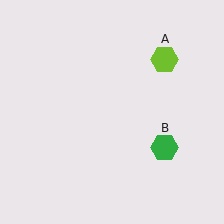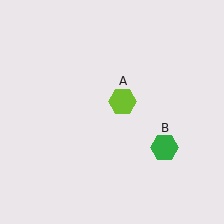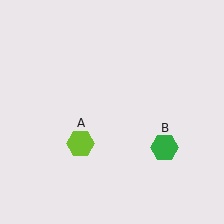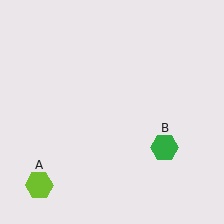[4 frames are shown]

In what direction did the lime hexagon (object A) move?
The lime hexagon (object A) moved down and to the left.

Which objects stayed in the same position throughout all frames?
Green hexagon (object B) remained stationary.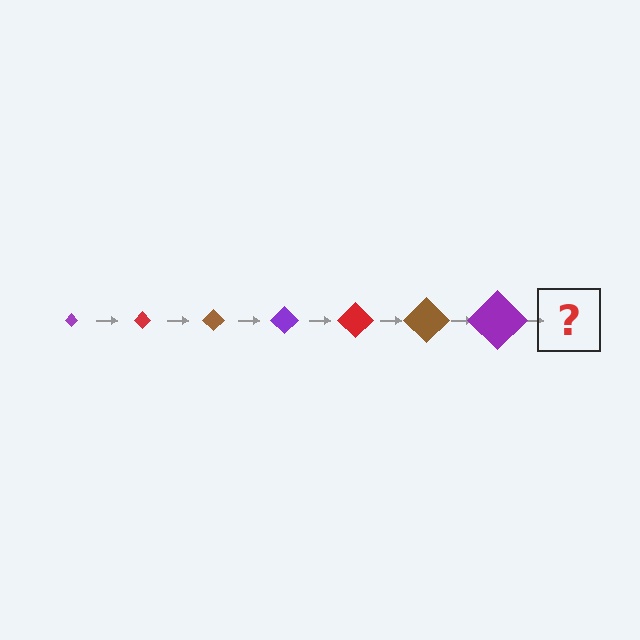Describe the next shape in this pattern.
It should be a red diamond, larger than the previous one.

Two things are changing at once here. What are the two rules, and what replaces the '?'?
The two rules are that the diamond grows larger each step and the color cycles through purple, red, and brown. The '?' should be a red diamond, larger than the previous one.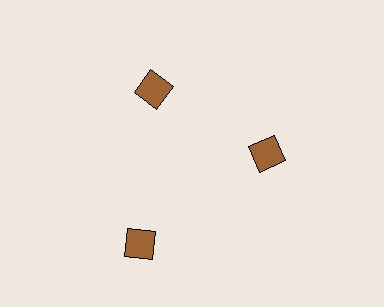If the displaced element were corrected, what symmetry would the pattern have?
It would have 3-fold rotational symmetry — the pattern would map onto itself every 120 degrees.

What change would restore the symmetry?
The symmetry would be restored by moving it inward, back onto the ring so that all 3 diamonds sit at equal angles and equal distance from the center.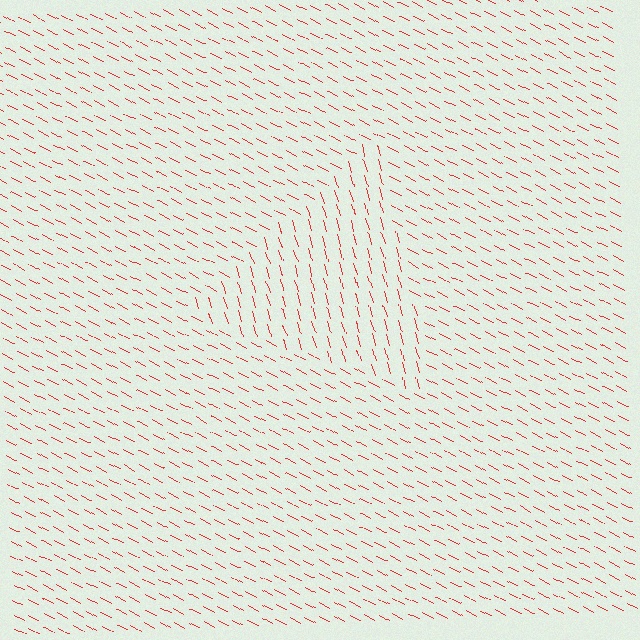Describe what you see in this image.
The image is filled with small red line segments. A triangle region in the image has lines oriented differently from the surrounding lines, creating a visible texture boundary.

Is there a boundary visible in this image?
Yes, there is a texture boundary formed by a change in line orientation.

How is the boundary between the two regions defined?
The boundary is defined purely by a change in line orientation (approximately 45 degrees difference). All lines are the same color and thickness.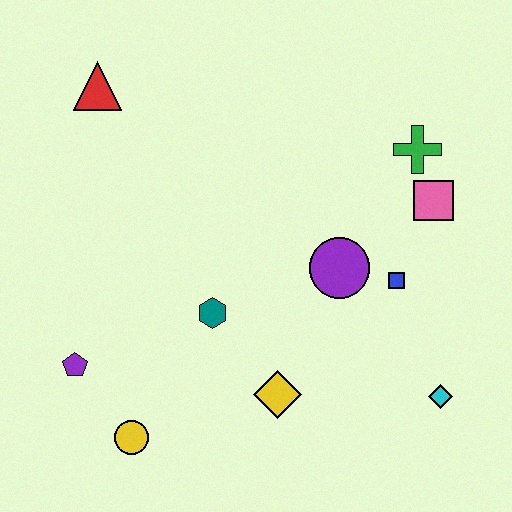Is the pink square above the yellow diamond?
Yes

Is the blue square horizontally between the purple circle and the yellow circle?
No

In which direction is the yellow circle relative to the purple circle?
The yellow circle is to the left of the purple circle.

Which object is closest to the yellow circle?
The purple pentagon is closest to the yellow circle.